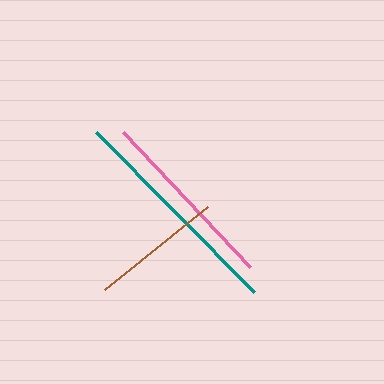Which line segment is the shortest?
The brown line is the shortest at approximately 132 pixels.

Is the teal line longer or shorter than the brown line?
The teal line is longer than the brown line.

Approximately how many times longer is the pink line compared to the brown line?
The pink line is approximately 1.4 times the length of the brown line.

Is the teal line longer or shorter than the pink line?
The teal line is longer than the pink line.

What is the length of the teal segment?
The teal segment is approximately 224 pixels long.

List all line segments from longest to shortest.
From longest to shortest: teal, pink, brown.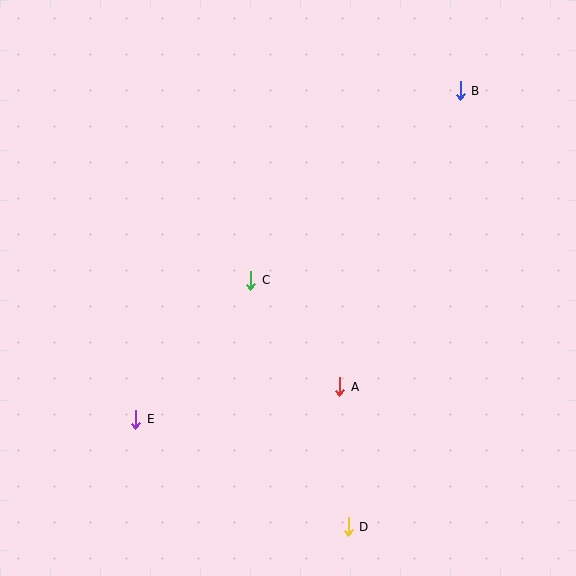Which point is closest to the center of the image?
Point C at (251, 280) is closest to the center.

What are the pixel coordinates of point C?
Point C is at (251, 280).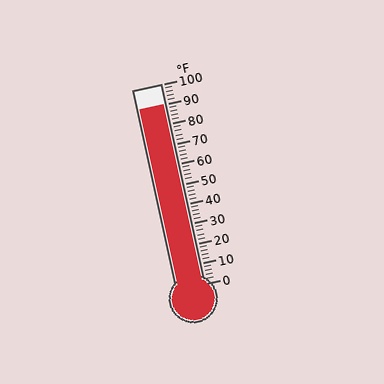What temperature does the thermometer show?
The thermometer shows approximately 90°F.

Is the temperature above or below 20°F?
The temperature is above 20°F.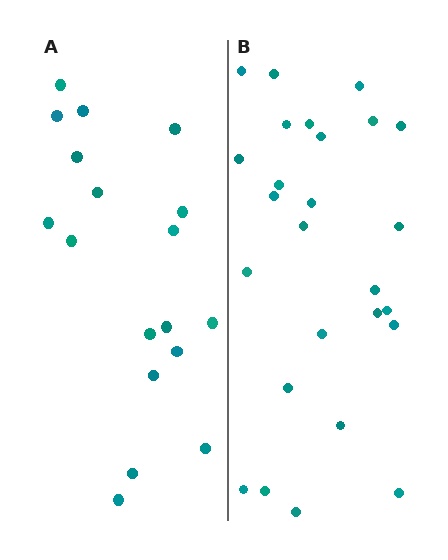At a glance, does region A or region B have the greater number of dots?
Region B (the right region) has more dots.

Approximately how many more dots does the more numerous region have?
Region B has roughly 8 or so more dots than region A.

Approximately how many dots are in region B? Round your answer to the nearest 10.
About 30 dots. (The exact count is 26, which rounds to 30.)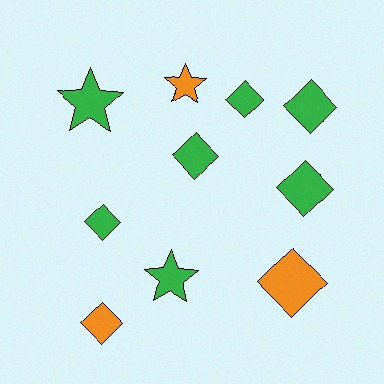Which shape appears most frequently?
Diamond, with 7 objects.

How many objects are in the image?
There are 10 objects.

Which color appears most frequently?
Green, with 7 objects.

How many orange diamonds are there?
There are 2 orange diamonds.